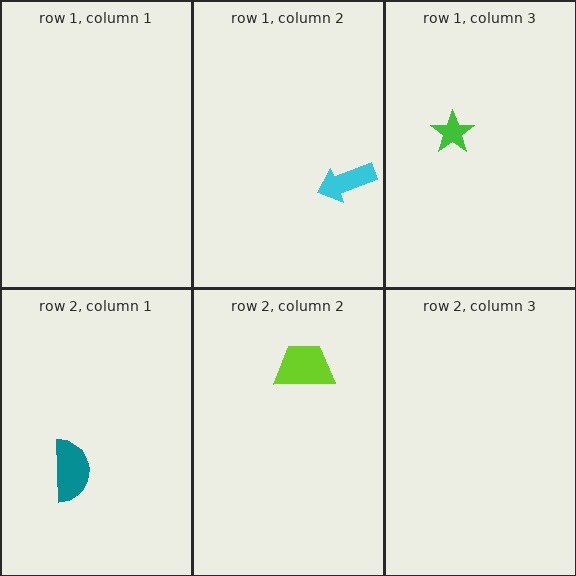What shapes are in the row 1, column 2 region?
The cyan arrow.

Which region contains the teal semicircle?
The row 2, column 1 region.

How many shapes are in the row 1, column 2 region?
1.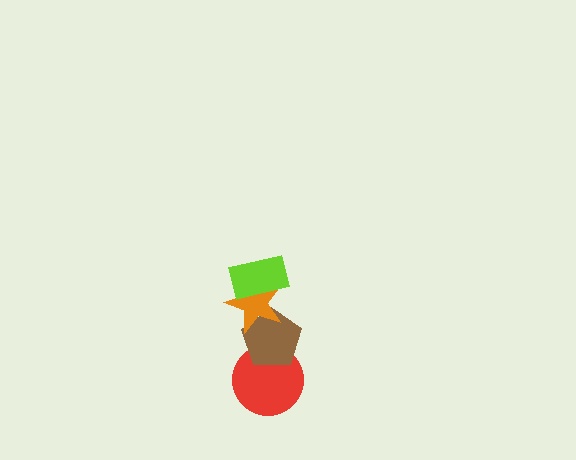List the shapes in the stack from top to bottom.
From top to bottom: the lime rectangle, the orange star, the brown pentagon, the red circle.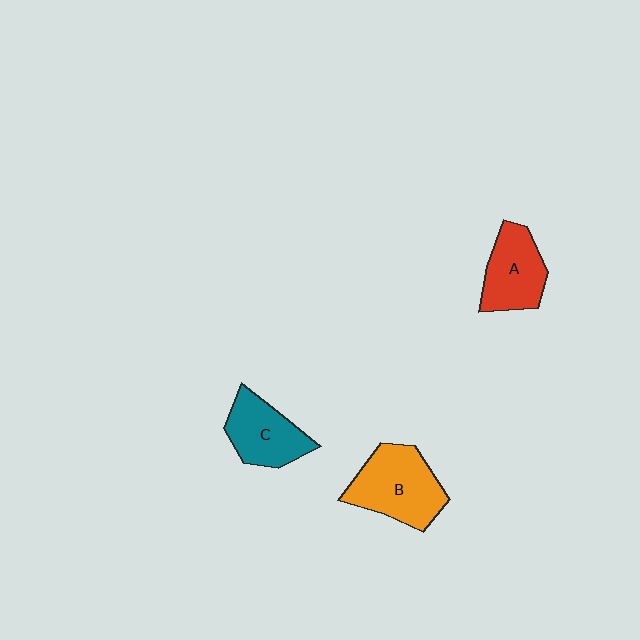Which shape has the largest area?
Shape B (orange).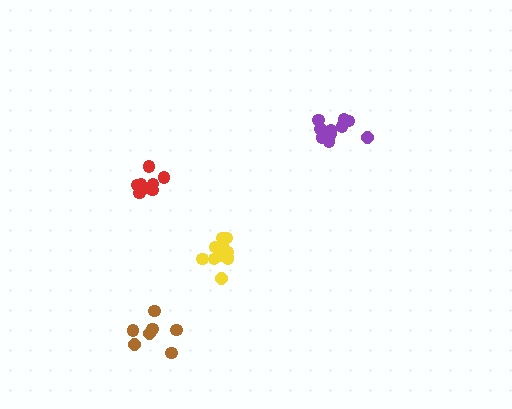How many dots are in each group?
Group 1: 8 dots, Group 2: 11 dots, Group 3: 10 dots, Group 4: 7 dots (36 total).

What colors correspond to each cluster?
The clusters are colored: red, yellow, purple, brown.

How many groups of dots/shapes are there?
There are 4 groups.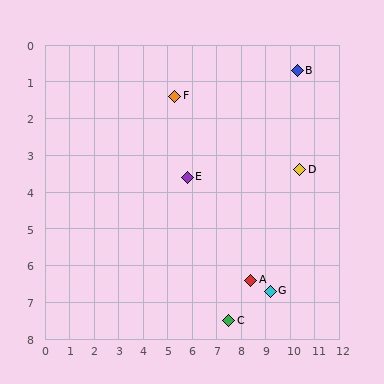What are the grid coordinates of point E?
Point E is at approximately (5.8, 3.6).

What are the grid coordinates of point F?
Point F is at approximately (5.3, 1.4).